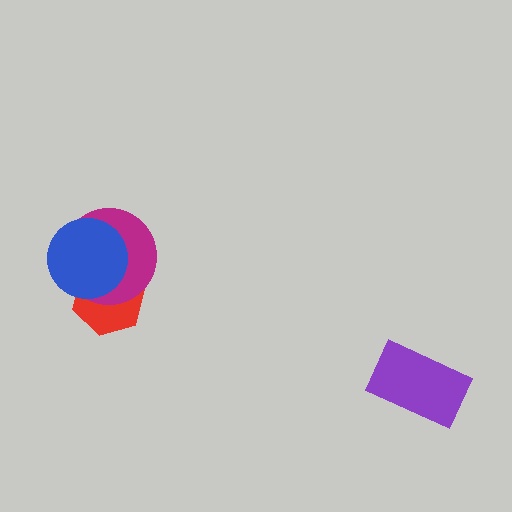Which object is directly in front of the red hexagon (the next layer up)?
The magenta circle is directly in front of the red hexagon.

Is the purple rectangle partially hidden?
No, no other shape covers it.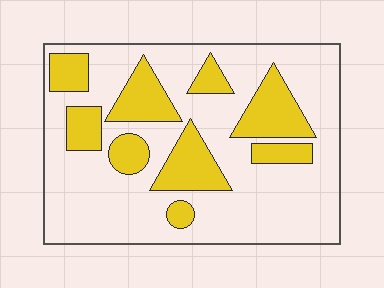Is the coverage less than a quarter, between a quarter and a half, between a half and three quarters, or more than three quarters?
Between a quarter and a half.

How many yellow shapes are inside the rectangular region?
9.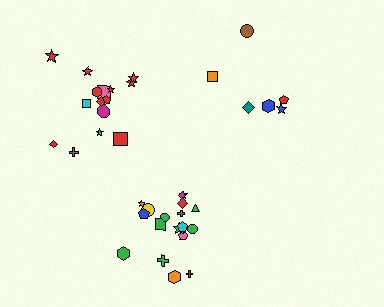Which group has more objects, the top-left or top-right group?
The top-left group.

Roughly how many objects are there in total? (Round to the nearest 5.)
Roughly 40 objects in total.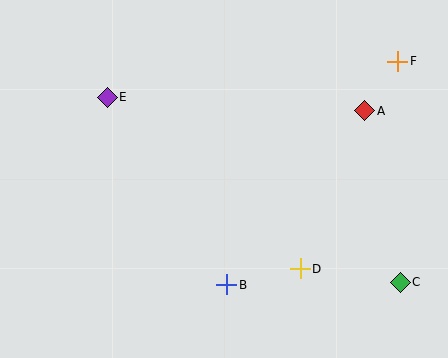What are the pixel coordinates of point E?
Point E is at (107, 97).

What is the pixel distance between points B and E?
The distance between B and E is 222 pixels.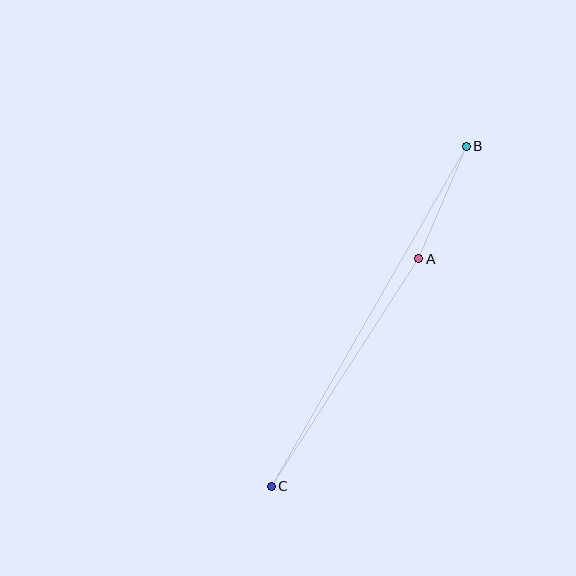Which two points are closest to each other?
Points A and B are closest to each other.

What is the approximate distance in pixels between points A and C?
The distance between A and C is approximately 271 pixels.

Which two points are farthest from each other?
Points B and C are farthest from each other.